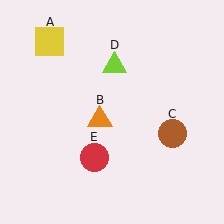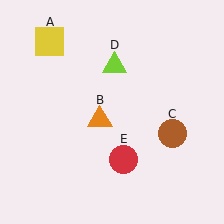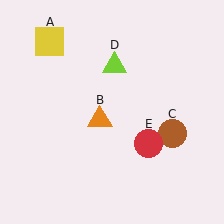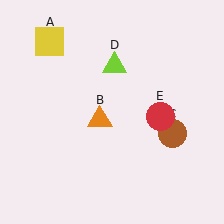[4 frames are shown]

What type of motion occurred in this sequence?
The red circle (object E) rotated counterclockwise around the center of the scene.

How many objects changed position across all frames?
1 object changed position: red circle (object E).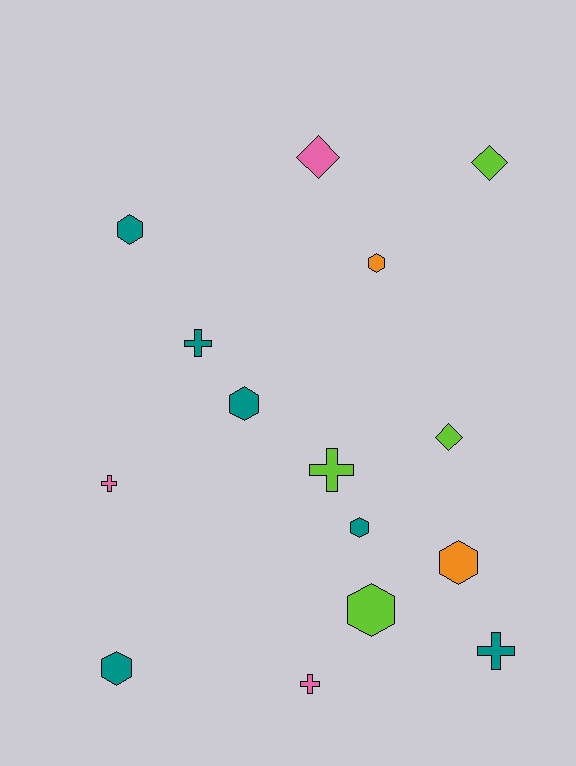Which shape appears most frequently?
Hexagon, with 7 objects.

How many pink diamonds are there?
There is 1 pink diamond.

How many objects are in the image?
There are 15 objects.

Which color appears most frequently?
Teal, with 6 objects.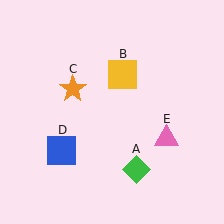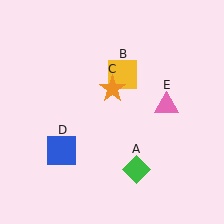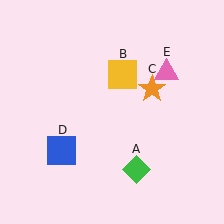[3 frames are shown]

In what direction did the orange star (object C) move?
The orange star (object C) moved right.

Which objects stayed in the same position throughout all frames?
Green diamond (object A) and yellow square (object B) and blue square (object D) remained stationary.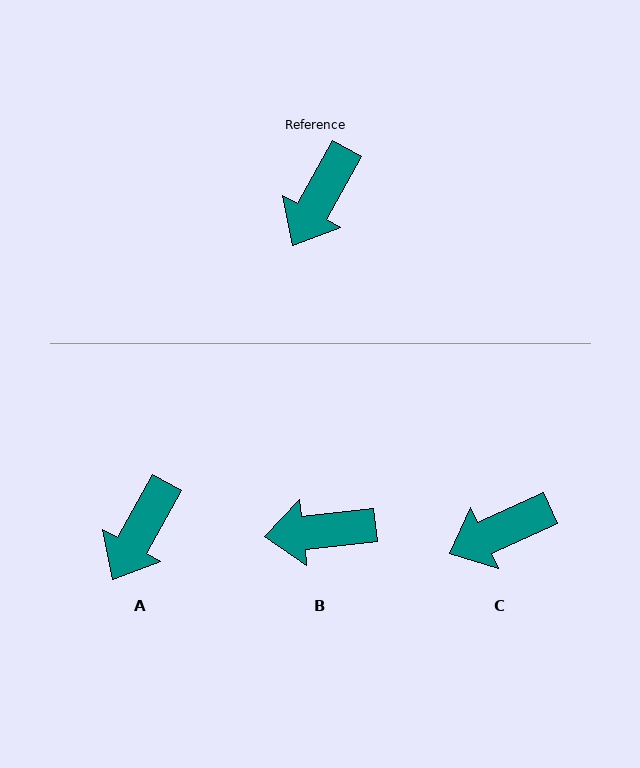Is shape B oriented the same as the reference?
No, it is off by about 54 degrees.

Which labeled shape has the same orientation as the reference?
A.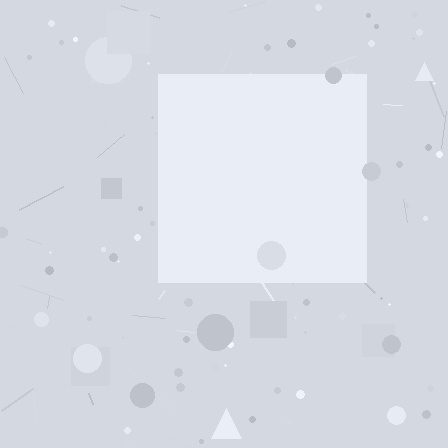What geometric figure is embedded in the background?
A square is embedded in the background.